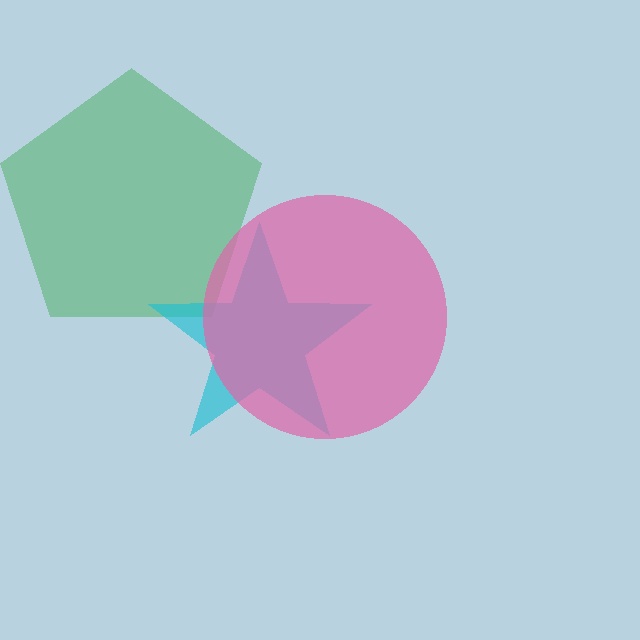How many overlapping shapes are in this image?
There are 3 overlapping shapes in the image.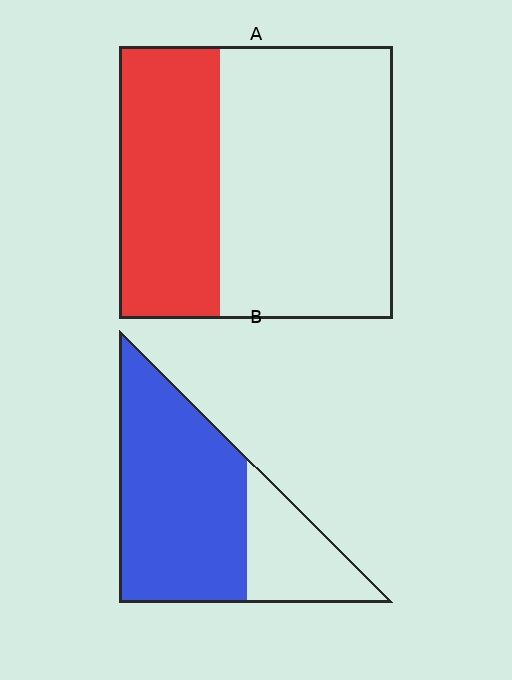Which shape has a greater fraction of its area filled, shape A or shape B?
Shape B.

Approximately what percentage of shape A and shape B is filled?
A is approximately 35% and B is approximately 70%.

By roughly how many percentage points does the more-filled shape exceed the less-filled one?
By roughly 35 percentage points (B over A).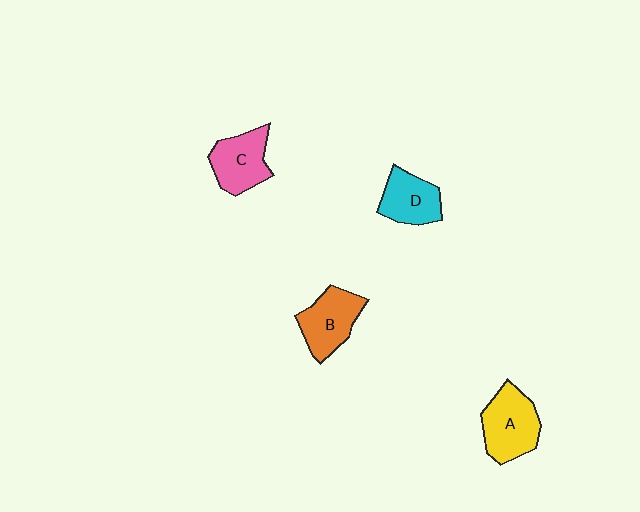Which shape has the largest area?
Shape A (yellow).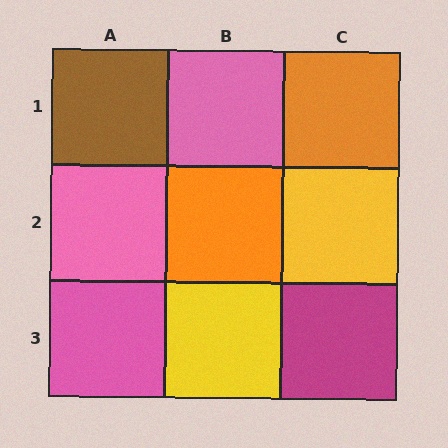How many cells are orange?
2 cells are orange.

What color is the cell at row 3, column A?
Pink.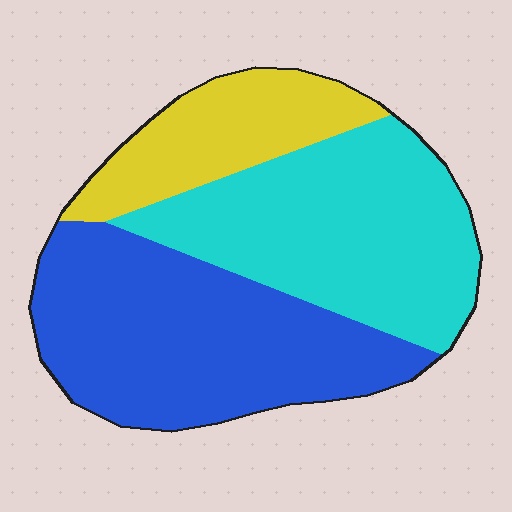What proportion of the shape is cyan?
Cyan covers 39% of the shape.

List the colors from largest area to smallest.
From largest to smallest: blue, cyan, yellow.